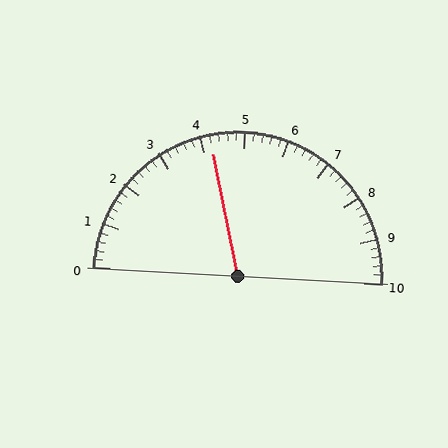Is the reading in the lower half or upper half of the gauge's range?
The reading is in the lower half of the range (0 to 10).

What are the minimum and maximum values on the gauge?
The gauge ranges from 0 to 10.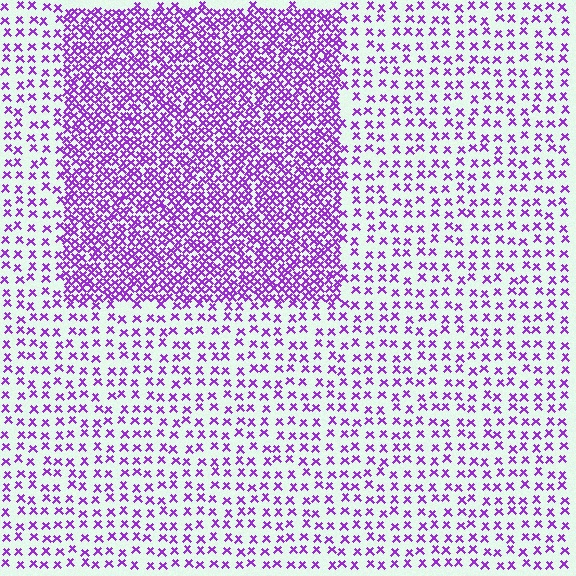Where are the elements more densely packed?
The elements are more densely packed inside the rectangle boundary.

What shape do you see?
I see a rectangle.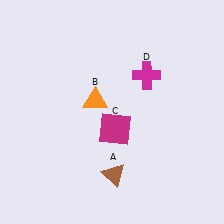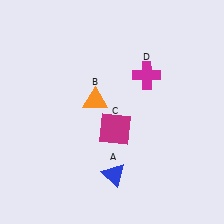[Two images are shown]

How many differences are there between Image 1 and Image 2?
There is 1 difference between the two images.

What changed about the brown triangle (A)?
In Image 1, A is brown. In Image 2, it changed to blue.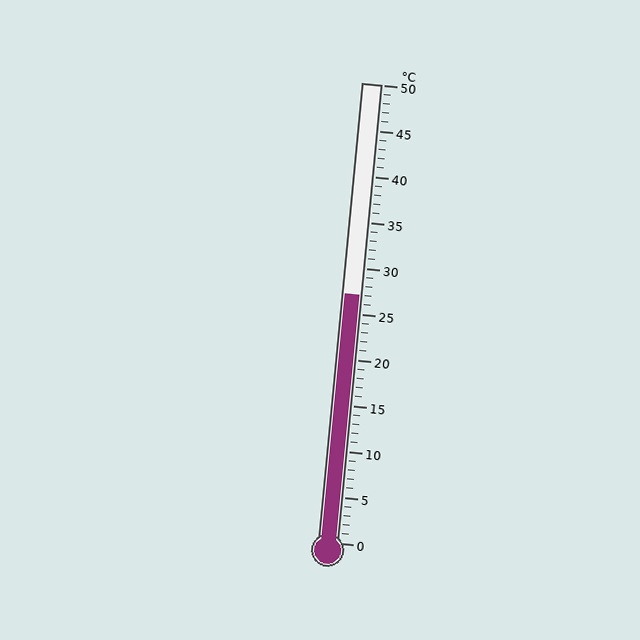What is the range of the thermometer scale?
The thermometer scale ranges from 0°C to 50°C.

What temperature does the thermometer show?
The thermometer shows approximately 27°C.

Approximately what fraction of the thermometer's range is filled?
The thermometer is filled to approximately 55% of its range.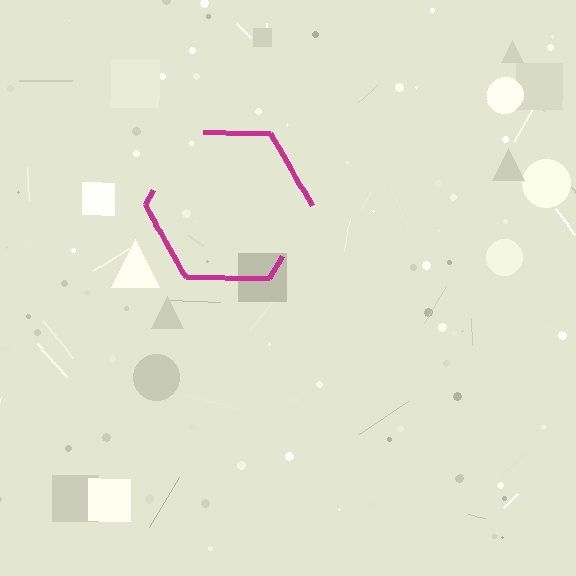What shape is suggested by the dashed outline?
The dashed outline suggests a hexagon.